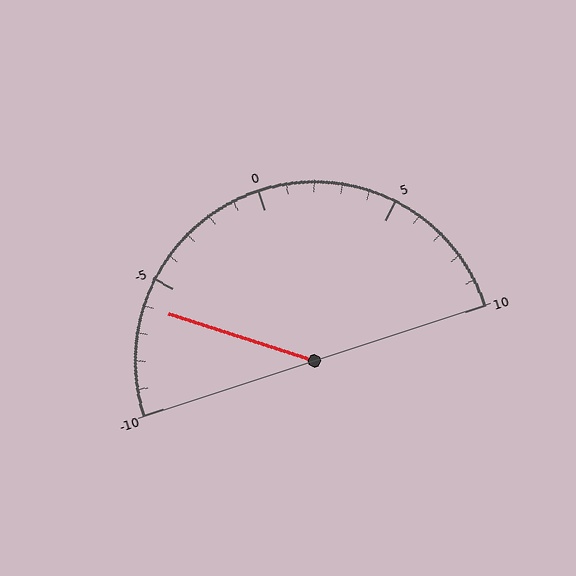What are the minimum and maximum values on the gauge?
The gauge ranges from -10 to 10.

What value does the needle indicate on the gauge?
The needle indicates approximately -6.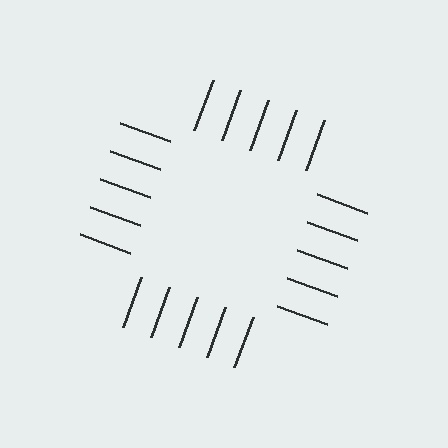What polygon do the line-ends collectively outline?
An illusory square — the line segments terminate on its edges but no continuous stroke is drawn.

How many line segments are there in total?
20 — 5 along each of the 4 edges.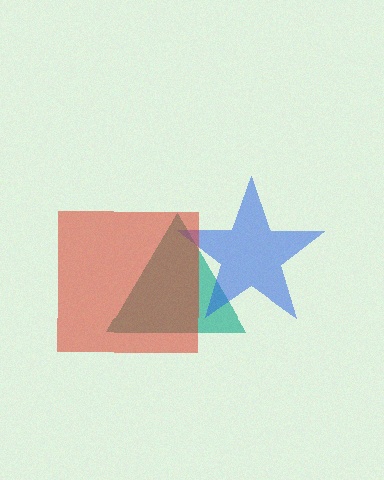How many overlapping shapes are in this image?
There are 3 overlapping shapes in the image.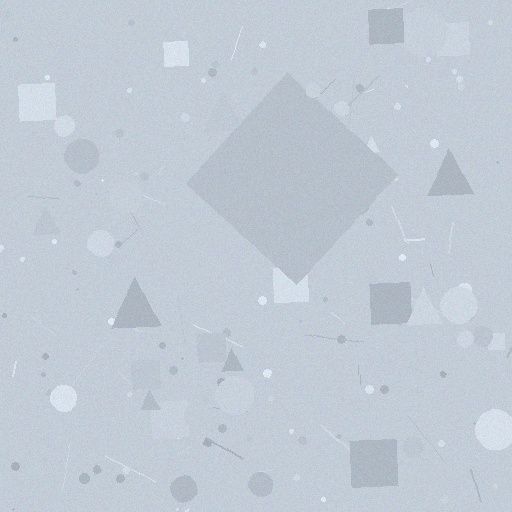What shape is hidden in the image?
A diamond is hidden in the image.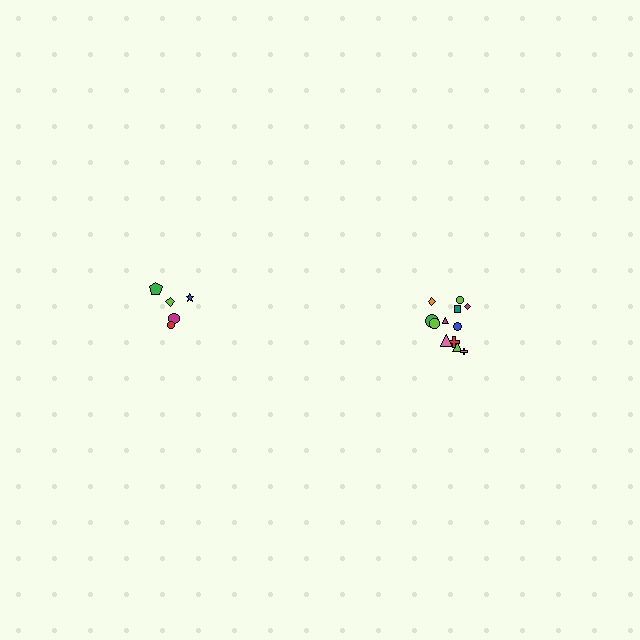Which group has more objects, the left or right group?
The right group.